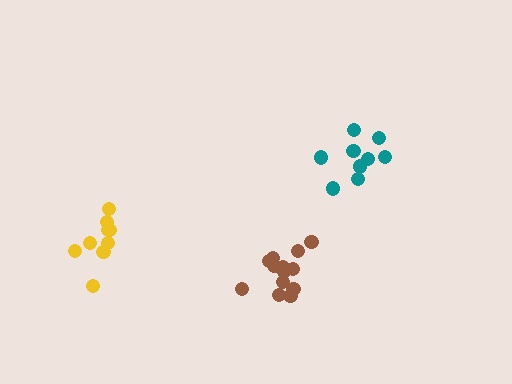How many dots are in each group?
Group 1: 9 dots, Group 2: 9 dots, Group 3: 13 dots (31 total).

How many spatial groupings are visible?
There are 3 spatial groupings.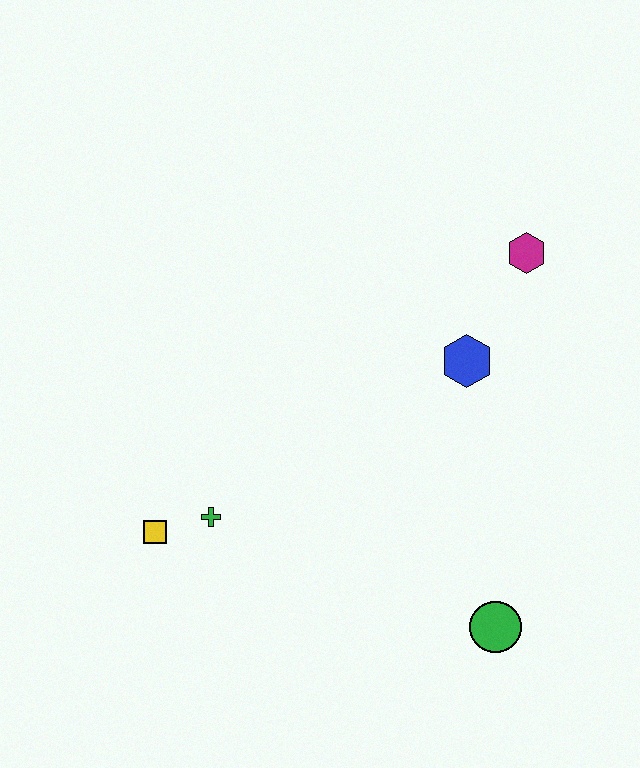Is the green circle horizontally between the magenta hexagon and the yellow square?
Yes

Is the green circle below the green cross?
Yes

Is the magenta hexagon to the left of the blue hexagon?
No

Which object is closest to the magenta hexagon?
The blue hexagon is closest to the magenta hexagon.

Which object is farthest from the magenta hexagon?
The yellow square is farthest from the magenta hexagon.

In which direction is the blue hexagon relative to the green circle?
The blue hexagon is above the green circle.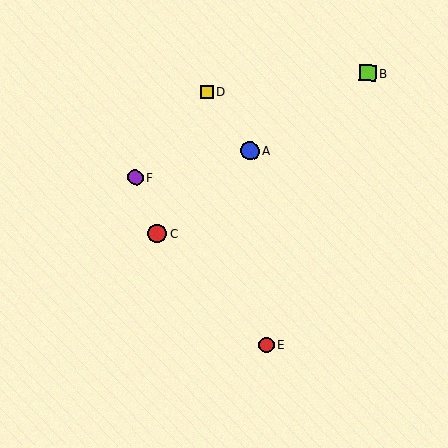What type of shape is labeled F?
Shape F is a purple circle.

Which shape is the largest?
The red circle (labeled C) is the largest.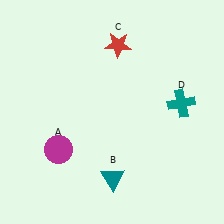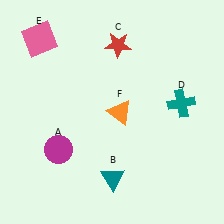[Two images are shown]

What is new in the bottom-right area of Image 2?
An orange triangle (F) was added in the bottom-right area of Image 2.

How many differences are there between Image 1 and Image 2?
There are 2 differences between the two images.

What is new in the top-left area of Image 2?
A pink square (E) was added in the top-left area of Image 2.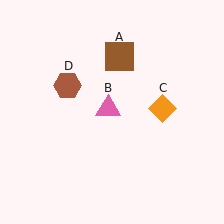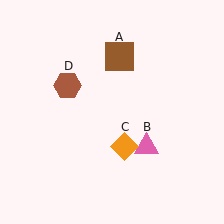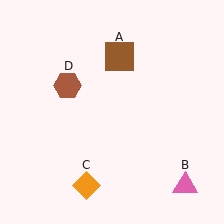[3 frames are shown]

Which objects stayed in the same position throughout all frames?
Brown square (object A) and brown hexagon (object D) remained stationary.